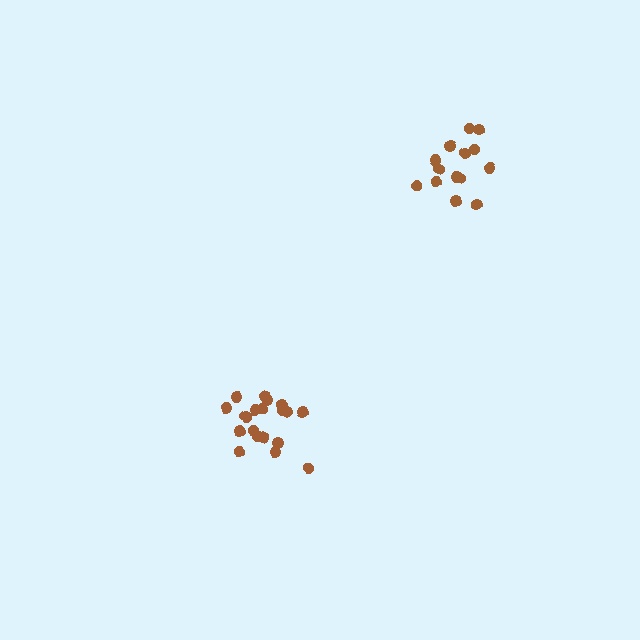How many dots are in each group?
Group 1: 14 dots, Group 2: 20 dots (34 total).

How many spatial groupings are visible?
There are 2 spatial groupings.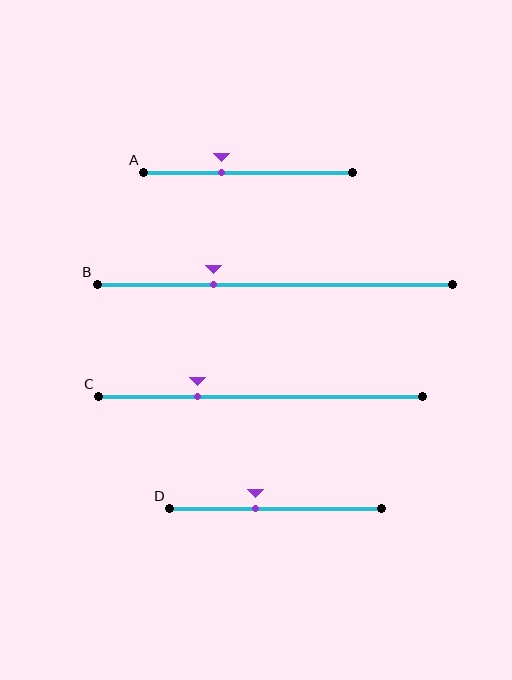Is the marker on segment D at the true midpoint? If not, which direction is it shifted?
No, the marker on segment D is shifted to the left by about 9% of the segment length.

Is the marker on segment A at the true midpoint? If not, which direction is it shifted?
No, the marker on segment A is shifted to the left by about 13% of the segment length.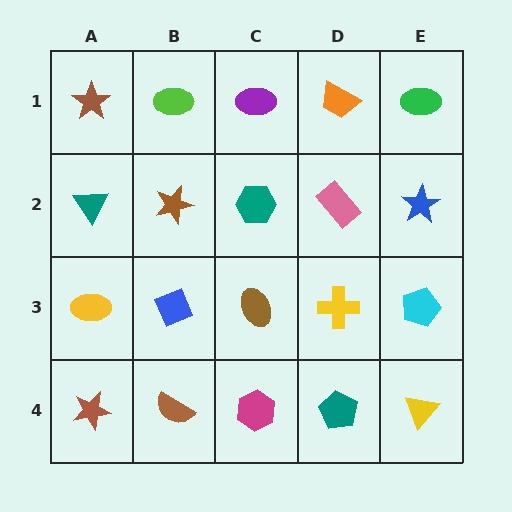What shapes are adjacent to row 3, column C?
A teal hexagon (row 2, column C), a magenta hexagon (row 4, column C), a blue diamond (row 3, column B), a yellow cross (row 3, column D).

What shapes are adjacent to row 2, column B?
A lime ellipse (row 1, column B), a blue diamond (row 3, column B), a teal triangle (row 2, column A), a teal hexagon (row 2, column C).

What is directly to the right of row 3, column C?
A yellow cross.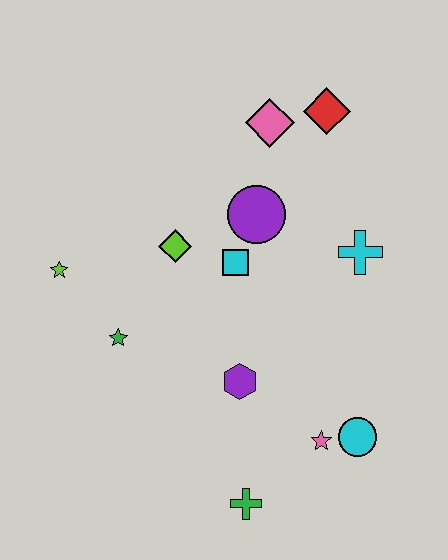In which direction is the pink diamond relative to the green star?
The pink diamond is above the green star.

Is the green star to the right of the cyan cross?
No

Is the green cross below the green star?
Yes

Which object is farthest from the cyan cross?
The lime star is farthest from the cyan cross.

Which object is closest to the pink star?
The cyan circle is closest to the pink star.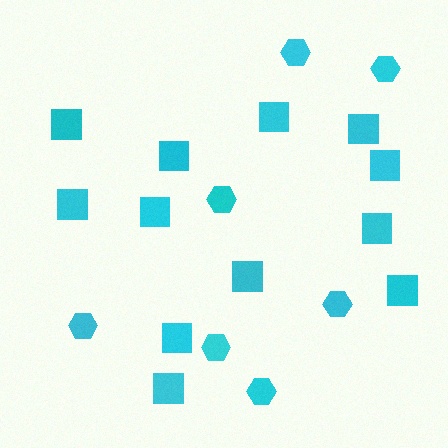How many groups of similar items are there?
There are 2 groups: one group of hexagons (7) and one group of squares (12).